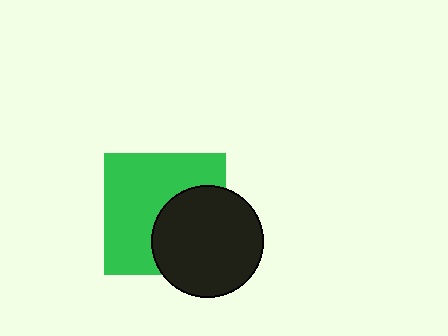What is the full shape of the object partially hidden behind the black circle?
The partially hidden object is a green square.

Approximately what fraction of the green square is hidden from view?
Roughly 40% of the green square is hidden behind the black circle.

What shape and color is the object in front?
The object in front is a black circle.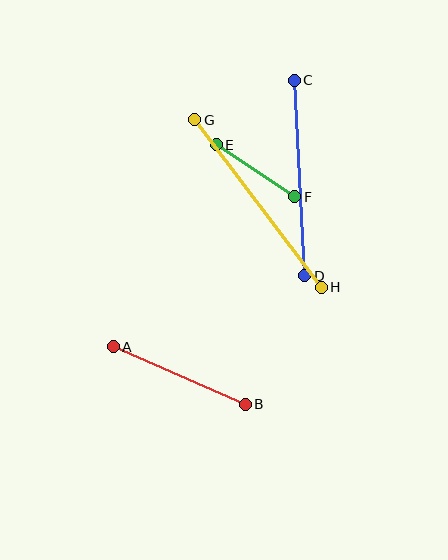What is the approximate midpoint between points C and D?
The midpoint is at approximately (299, 178) pixels.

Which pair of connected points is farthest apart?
Points G and H are farthest apart.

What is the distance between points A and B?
The distance is approximately 144 pixels.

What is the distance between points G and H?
The distance is approximately 210 pixels.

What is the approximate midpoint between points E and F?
The midpoint is at approximately (256, 171) pixels.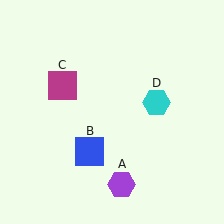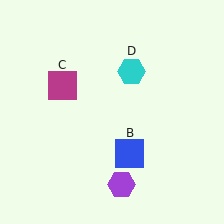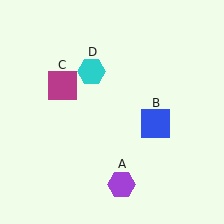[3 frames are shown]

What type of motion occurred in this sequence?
The blue square (object B), cyan hexagon (object D) rotated counterclockwise around the center of the scene.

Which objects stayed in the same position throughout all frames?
Purple hexagon (object A) and magenta square (object C) remained stationary.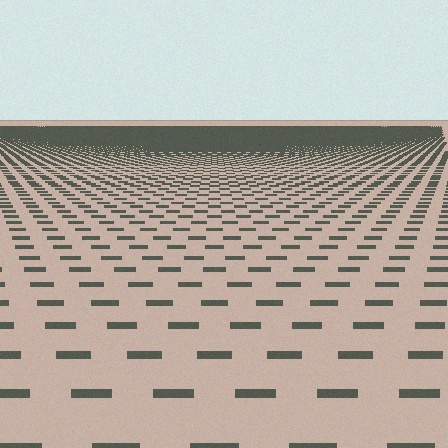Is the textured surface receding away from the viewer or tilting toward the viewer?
The surface is receding away from the viewer. Texture elements get smaller and denser toward the top.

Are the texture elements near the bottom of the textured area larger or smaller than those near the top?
Larger. Near the bottom, elements are closer to the viewer and appear at a bigger on-screen size.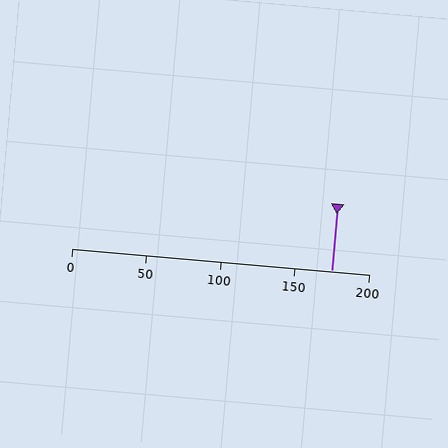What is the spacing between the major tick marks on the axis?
The major ticks are spaced 50 apart.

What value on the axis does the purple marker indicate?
The marker indicates approximately 175.